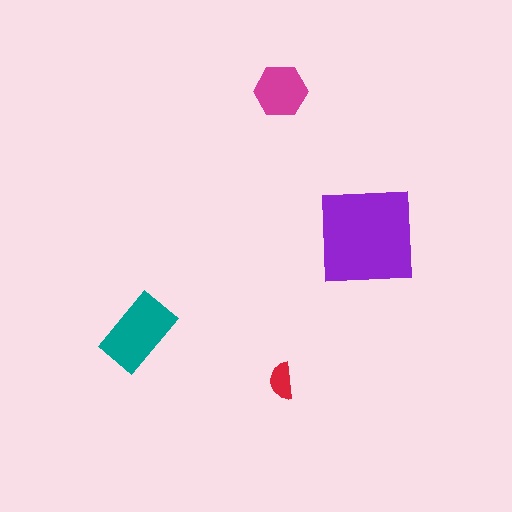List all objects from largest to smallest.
The purple square, the teal rectangle, the magenta hexagon, the red semicircle.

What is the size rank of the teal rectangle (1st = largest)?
2nd.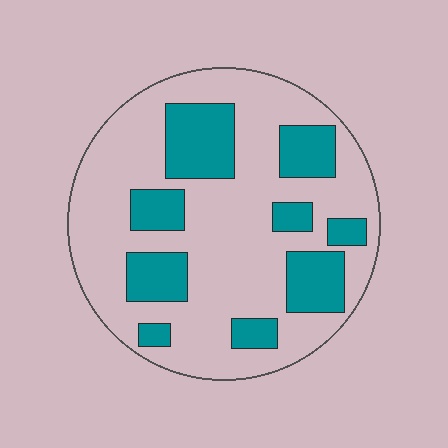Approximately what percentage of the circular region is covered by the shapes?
Approximately 30%.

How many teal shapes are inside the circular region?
9.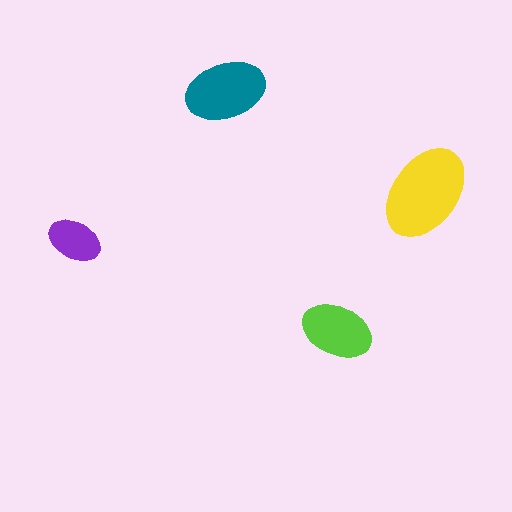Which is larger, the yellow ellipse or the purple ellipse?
The yellow one.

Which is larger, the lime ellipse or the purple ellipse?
The lime one.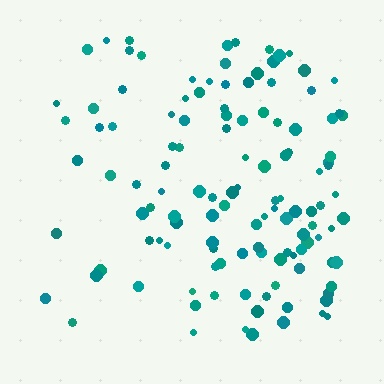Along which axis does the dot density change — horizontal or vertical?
Horizontal.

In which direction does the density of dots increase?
From left to right, with the right side densest.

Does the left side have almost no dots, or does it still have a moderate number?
Still a moderate number, just noticeably fewer than the right.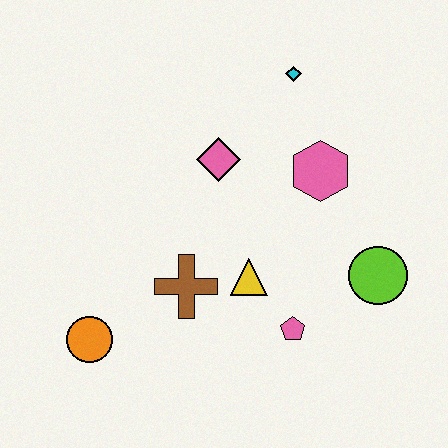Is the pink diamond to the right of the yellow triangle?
No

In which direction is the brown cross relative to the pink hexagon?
The brown cross is to the left of the pink hexagon.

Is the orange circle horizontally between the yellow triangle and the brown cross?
No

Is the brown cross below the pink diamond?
Yes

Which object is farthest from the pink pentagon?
The cyan diamond is farthest from the pink pentagon.